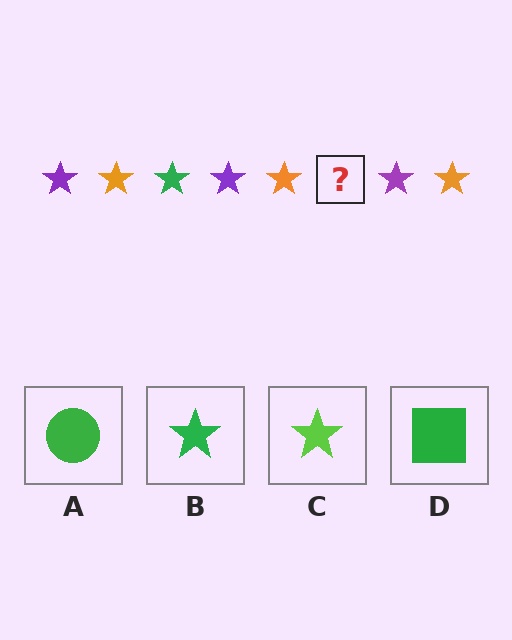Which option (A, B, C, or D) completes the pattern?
B.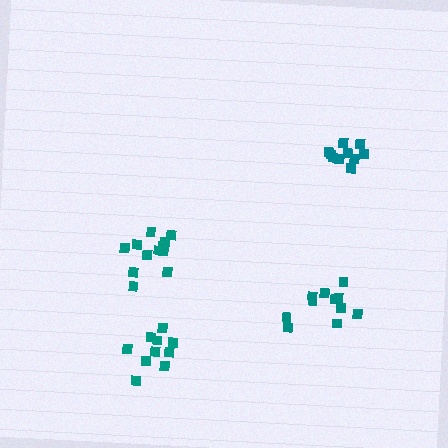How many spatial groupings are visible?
There are 4 spatial groupings.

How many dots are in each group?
Group 1: 11 dots, Group 2: 10 dots, Group 3: 12 dots, Group 4: 10 dots (43 total).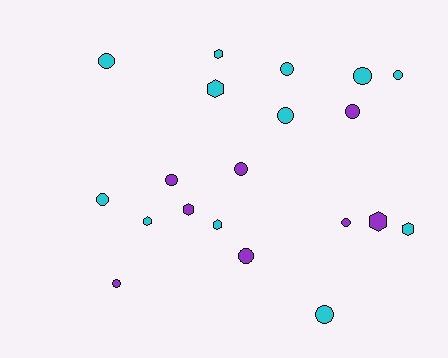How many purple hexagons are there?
There are 2 purple hexagons.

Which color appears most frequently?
Cyan, with 12 objects.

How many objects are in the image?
There are 20 objects.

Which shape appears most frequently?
Circle, with 13 objects.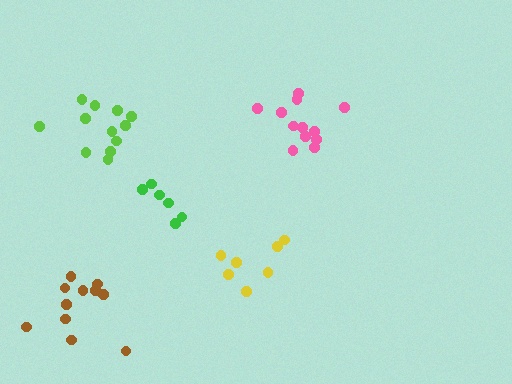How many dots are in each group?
Group 1: 12 dots, Group 2: 12 dots, Group 3: 7 dots, Group 4: 11 dots, Group 5: 6 dots (48 total).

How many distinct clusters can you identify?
There are 5 distinct clusters.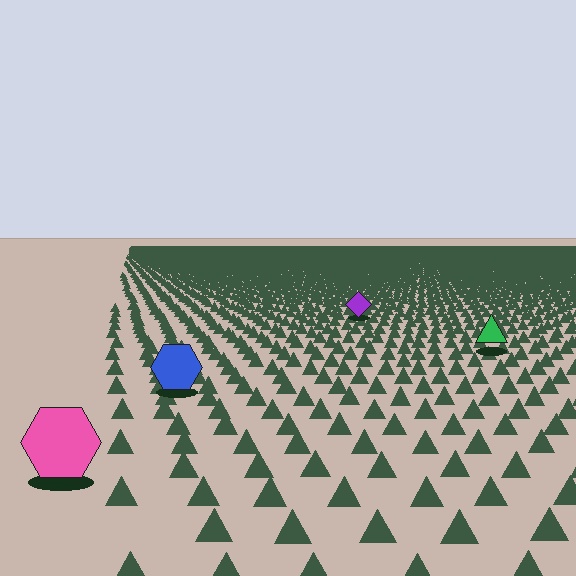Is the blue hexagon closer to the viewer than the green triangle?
Yes. The blue hexagon is closer — you can tell from the texture gradient: the ground texture is coarser near it.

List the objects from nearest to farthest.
From nearest to farthest: the pink hexagon, the blue hexagon, the green triangle, the purple diamond.